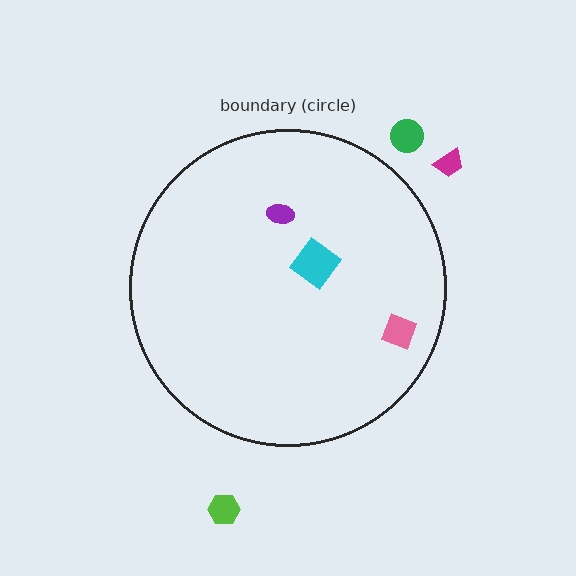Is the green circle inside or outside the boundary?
Outside.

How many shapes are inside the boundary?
3 inside, 3 outside.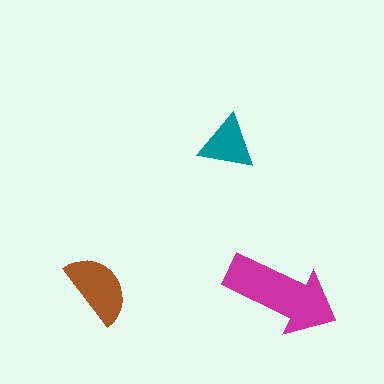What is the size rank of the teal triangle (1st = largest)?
3rd.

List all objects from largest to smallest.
The magenta arrow, the brown semicircle, the teal triangle.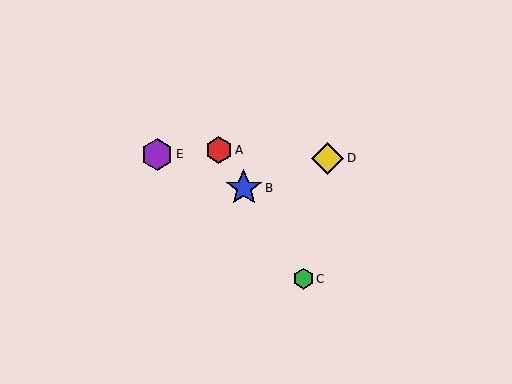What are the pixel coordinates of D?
Object D is at (328, 158).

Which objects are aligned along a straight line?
Objects A, B, C are aligned along a straight line.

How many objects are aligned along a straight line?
3 objects (A, B, C) are aligned along a straight line.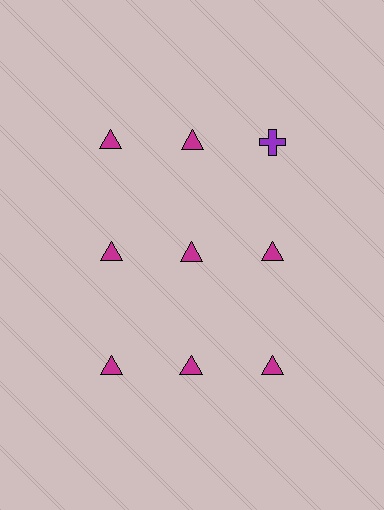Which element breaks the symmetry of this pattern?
The purple cross in the top row, center column breaks the symmetry. All other shapes are magenta triangles.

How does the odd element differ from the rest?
It differs in both color (purple instead of magenta) and shape (cross instead of triangle).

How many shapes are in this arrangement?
There are 9 shapes arranged in a grid pattern.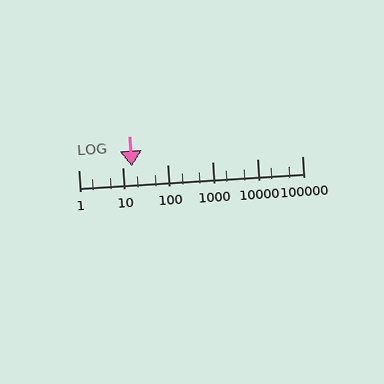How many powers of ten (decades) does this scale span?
The scale spans 5 decades, from 1 to 100000.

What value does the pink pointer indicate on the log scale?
The pointer indicates approximately 16.